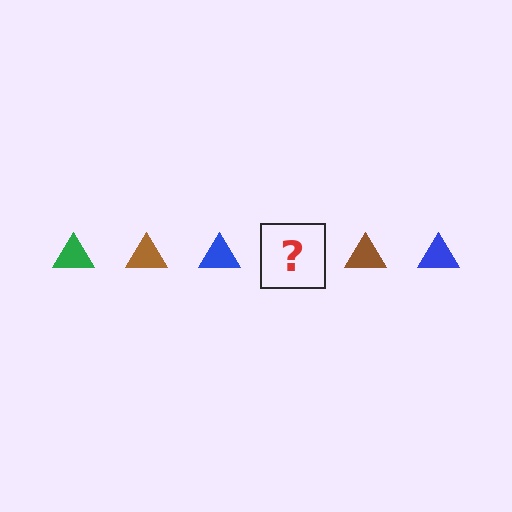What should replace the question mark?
The question mark should be replaced with a green triangle.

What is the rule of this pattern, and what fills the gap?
The rule is that the pattern cycles through green, brown, blue triangles. The gap should be filled with a green triangle.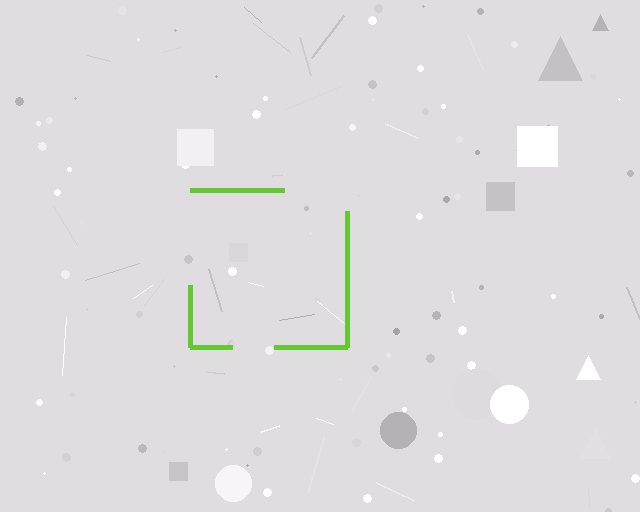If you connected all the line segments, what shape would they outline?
They would outline a square.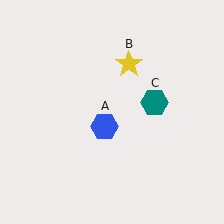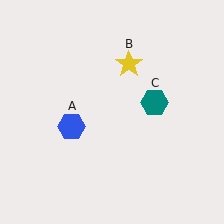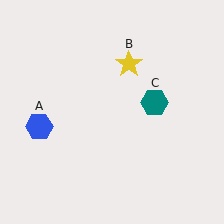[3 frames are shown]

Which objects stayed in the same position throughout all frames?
Yellow star (object B) and teal hexagon (object C) remained stationary.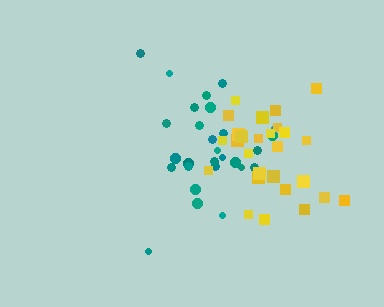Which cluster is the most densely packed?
Teal.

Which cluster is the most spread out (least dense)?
Yellow.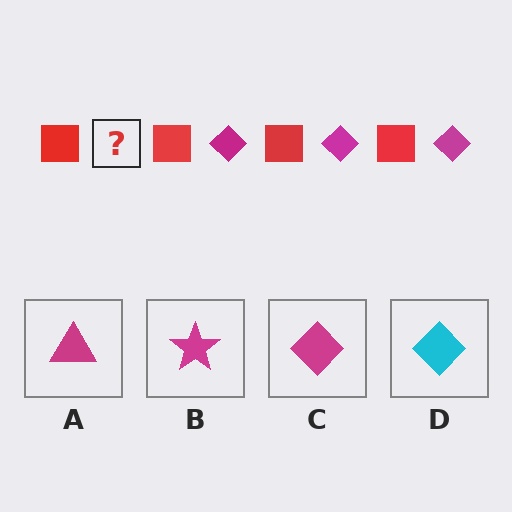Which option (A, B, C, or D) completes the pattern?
C.